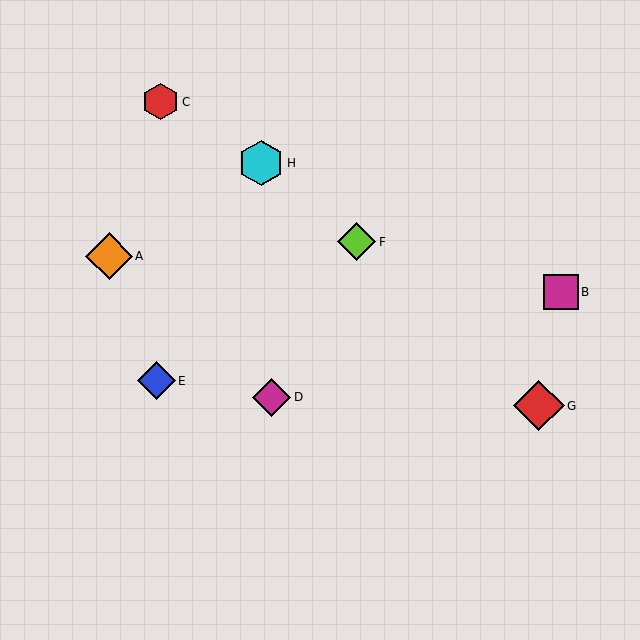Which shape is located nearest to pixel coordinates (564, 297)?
The magenta square (labeled B) at (561, 292) is nearest to that location.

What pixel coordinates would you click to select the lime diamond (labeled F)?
Click at (357, 242) to select the lime diamond F.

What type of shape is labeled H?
Shape H is a cyan hexagon.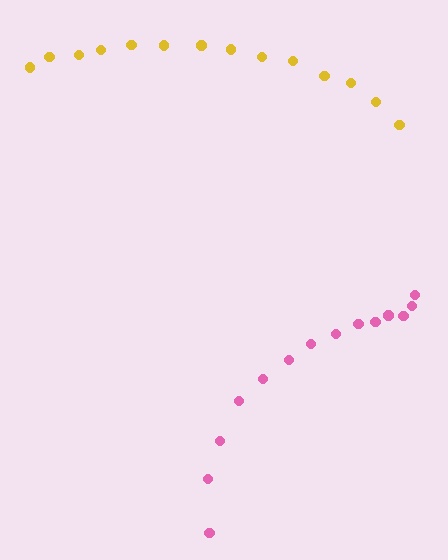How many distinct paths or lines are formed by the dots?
There are 2 distinct paths.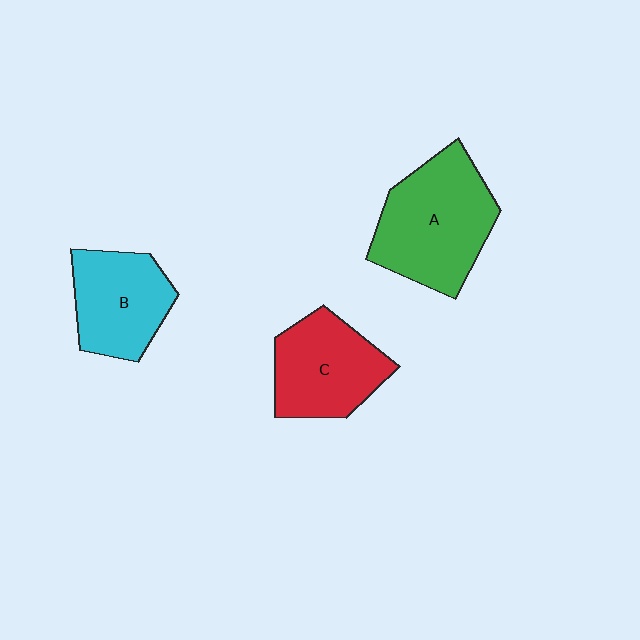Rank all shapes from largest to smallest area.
From largest to smallest: A (green), C (red), B (cyan).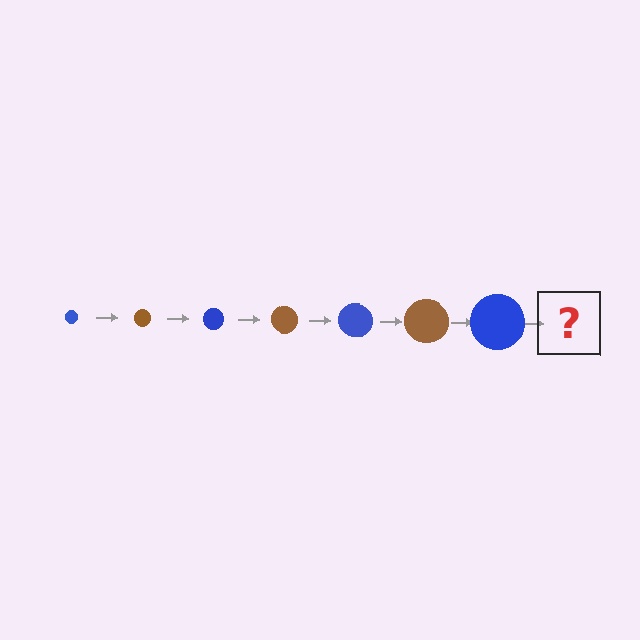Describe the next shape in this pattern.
It should be a brown circle, larger than the previous one.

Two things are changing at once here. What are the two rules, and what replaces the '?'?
The two rules are that the circle grows larger each step and the color cycles through blue and brown. The '?' should be a brown circle, larger than the previous one.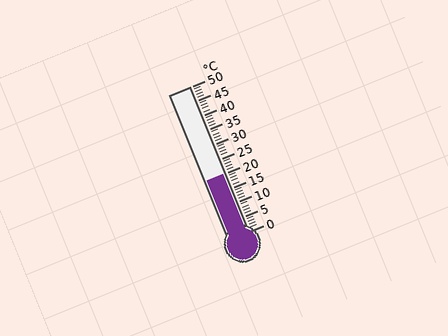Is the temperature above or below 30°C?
The temperature is below 30°C.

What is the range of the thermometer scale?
The thermometer scale ranges from 0°C to 50°C.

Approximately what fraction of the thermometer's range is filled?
The thermometer is filled to approximately 40% of its range.